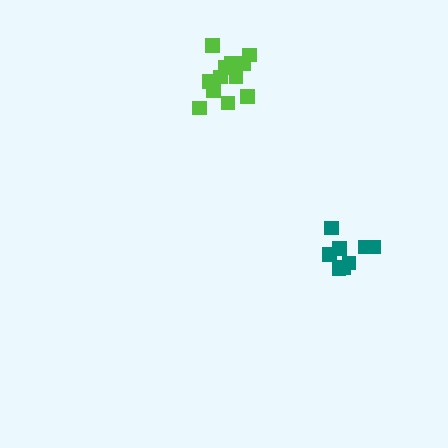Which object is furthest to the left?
The lime cluster is leftmost.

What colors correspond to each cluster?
The clusters are colored: teal, lime.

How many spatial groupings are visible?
There are 2 spatial groupings.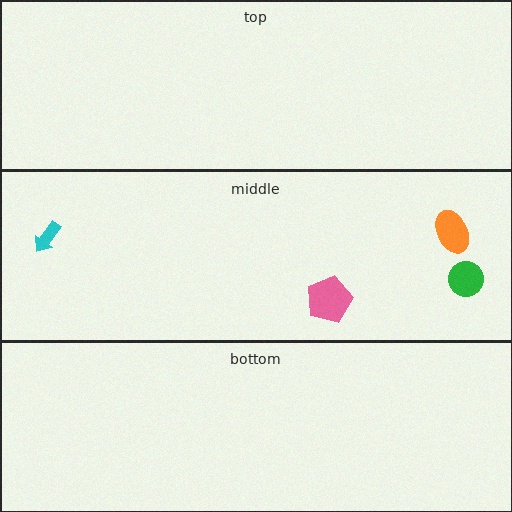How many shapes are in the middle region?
4.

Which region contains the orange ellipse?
The middle region.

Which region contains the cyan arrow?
The middle region.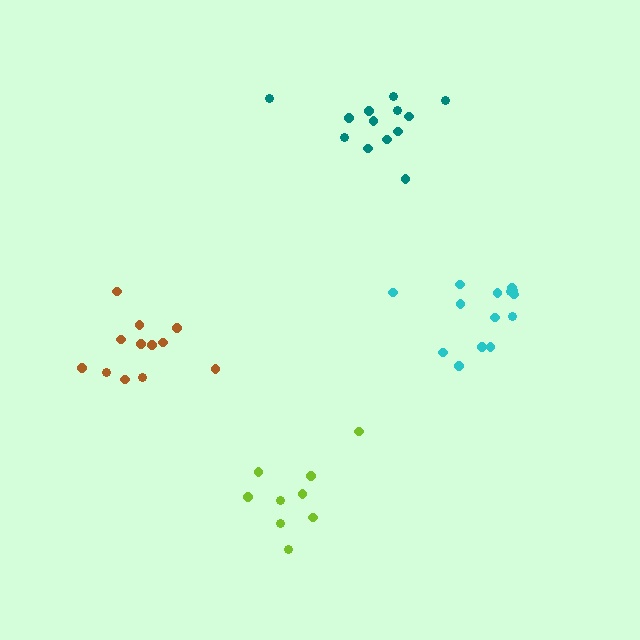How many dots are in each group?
Group 1: 14 dots, Group 2: 9 dots, Group 3: 12 dots, Group 4: 13 dots (48 total).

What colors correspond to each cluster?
The clusters are colored: cyan, lime, brown, teal.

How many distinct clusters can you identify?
There are 4 distinct clusters.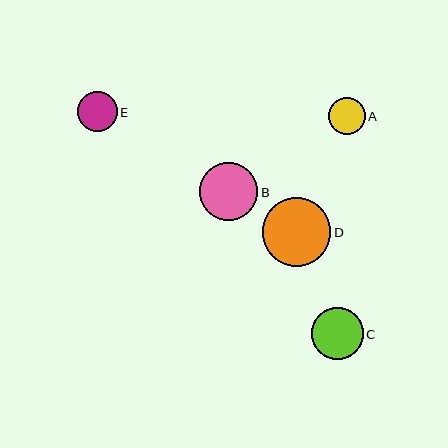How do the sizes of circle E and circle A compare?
Circle E and circle A are approximately the same size.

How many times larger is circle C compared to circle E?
Circle C is approximately 1.3 times the size of circle E.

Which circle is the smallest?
Circle A is the smallest with a size of approximately 36 pixels.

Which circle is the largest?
Circle D is the largest with a size of approximately 69 pixels.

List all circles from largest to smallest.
From largest to smallest: D, B, C, E, A.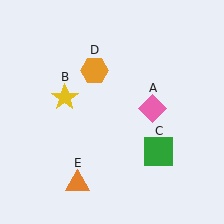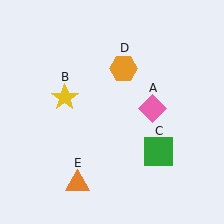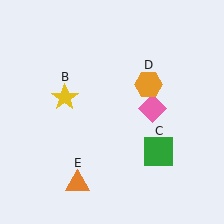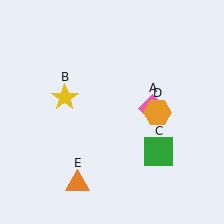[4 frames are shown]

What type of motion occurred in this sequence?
The orange hexagon (object D) rotated clockwise around the center of the scene.